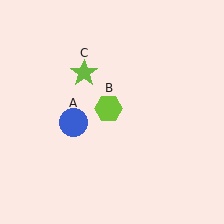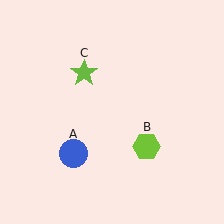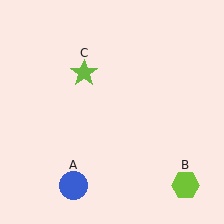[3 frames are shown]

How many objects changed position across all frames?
2 objects changed position: blue circle (object A), lime hexagon (object B).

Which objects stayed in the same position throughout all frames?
Lime star (object C) remained stationary.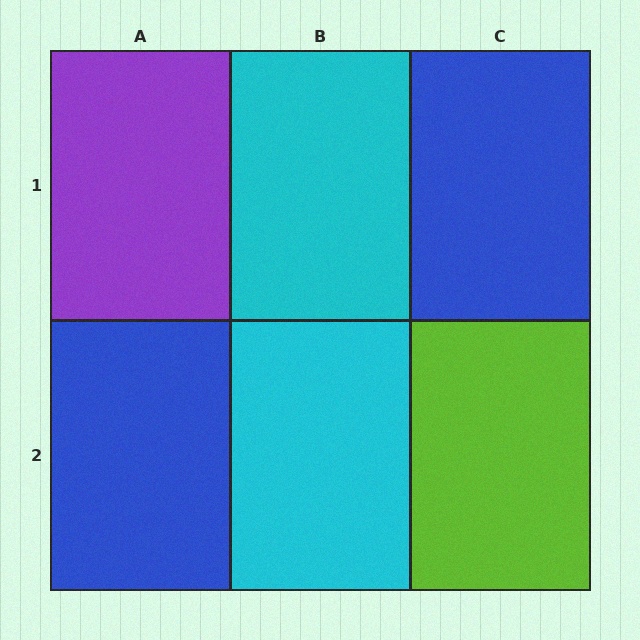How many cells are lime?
1 cell is lime.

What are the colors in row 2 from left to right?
Blue, cyan, lime.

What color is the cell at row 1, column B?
Cyan.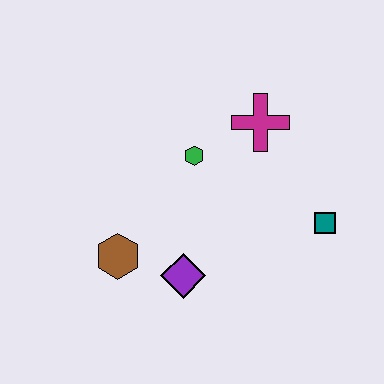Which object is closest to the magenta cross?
The green hexagon is closest to the magenta cross.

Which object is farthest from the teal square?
The brown hexagon is farthest from the teal square.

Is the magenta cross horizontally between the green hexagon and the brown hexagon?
No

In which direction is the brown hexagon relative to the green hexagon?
The brown hexagon is below the green hexagon.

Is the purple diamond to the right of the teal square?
No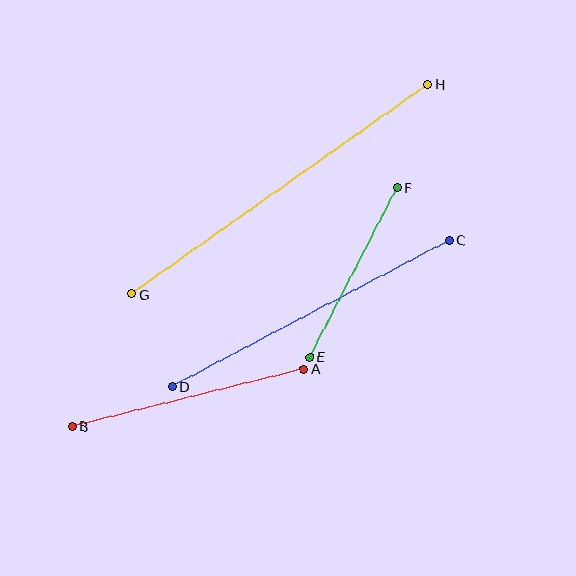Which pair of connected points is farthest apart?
Points G and H are farthest apart.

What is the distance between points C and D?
The distance is approximately 313 pixels.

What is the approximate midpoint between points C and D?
The midpoint is at approximately (311, 313) pixels.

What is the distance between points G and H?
The distance is approximately 363 pixels.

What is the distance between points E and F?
The distance is approximately 191 pixels.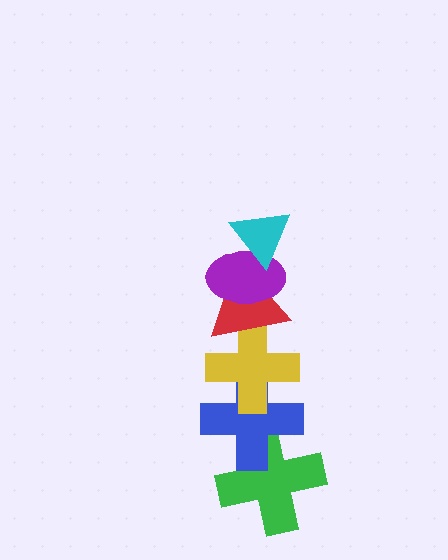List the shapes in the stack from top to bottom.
From top to bottom: the cyan triangle, the purple ellipse, the red triangle, the yellow cross, the blue cross, the green cross.